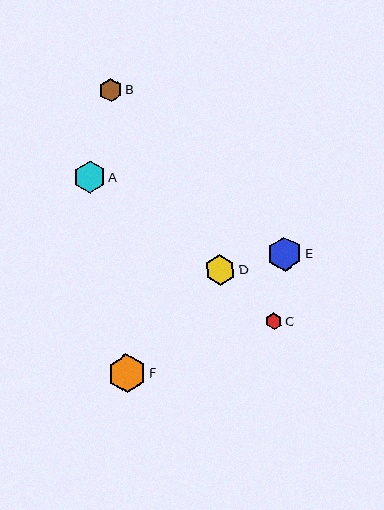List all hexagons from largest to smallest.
From largest to smallest: F, E, A, D, B, C.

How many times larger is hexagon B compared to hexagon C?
Hexagon B is approximately 1.4 times the size of hexagon C.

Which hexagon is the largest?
Hexagon F is the largest with a size of approximately 39 pixels.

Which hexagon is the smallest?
Hexagon C is the smallest with a size of approximately 17 pixels.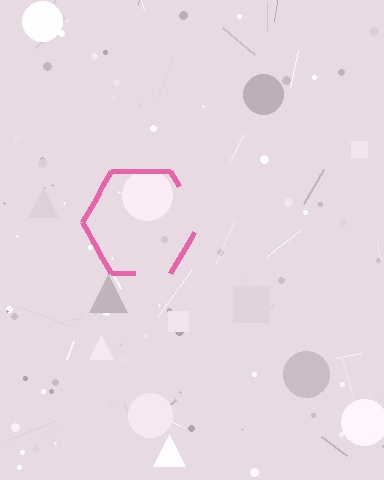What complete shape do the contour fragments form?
The contour fragments form a hexagon.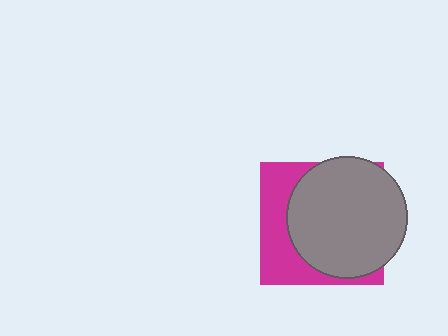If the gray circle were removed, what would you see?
You would see the complete magenta square.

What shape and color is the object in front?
The object in front is a gray circle.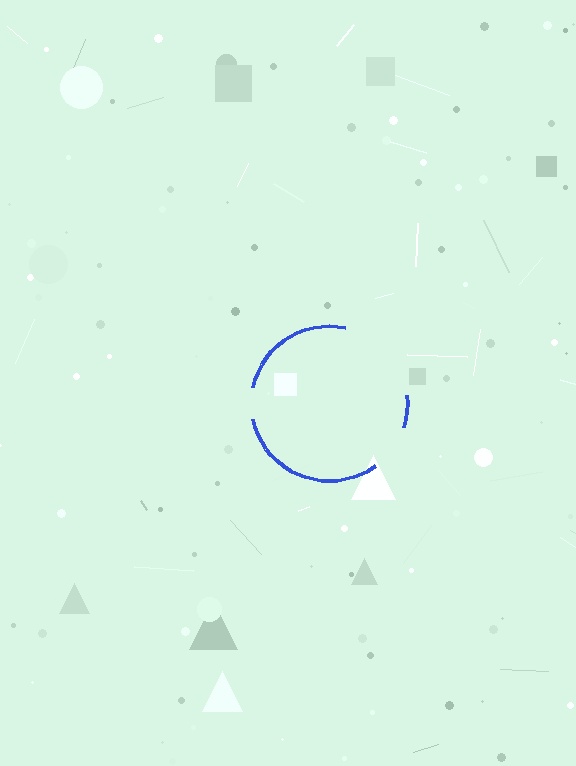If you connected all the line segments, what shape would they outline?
They would outline a circle.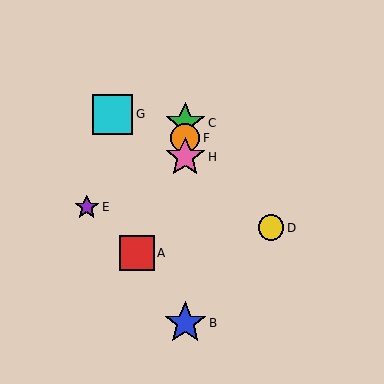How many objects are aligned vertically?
4 objects (B, C, F, H) are aligned vertically.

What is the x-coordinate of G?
Object G is at x≈113.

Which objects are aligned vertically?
Objects B, C, F, H are aligned vertically.